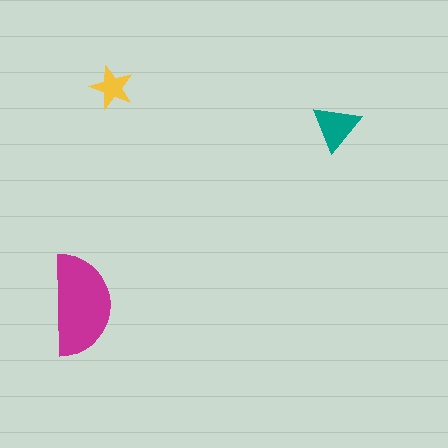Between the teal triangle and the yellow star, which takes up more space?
The teal triangle.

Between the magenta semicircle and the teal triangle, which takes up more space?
The magenta semicircle.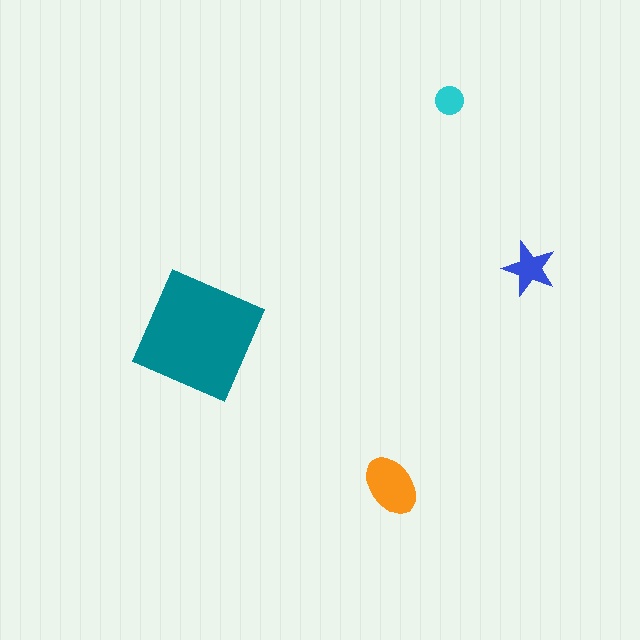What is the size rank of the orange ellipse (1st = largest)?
2nd.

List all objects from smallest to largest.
The cyan circle, the blue star, the orange ellipse, the teal square.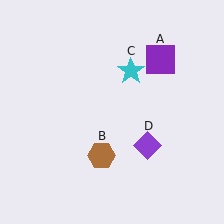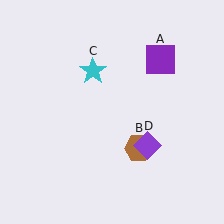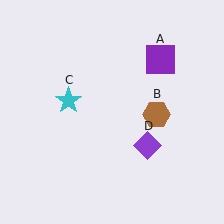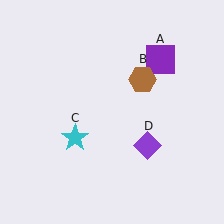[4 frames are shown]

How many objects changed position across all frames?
2 objects changed position: brown hexagon (object B), cyan star (object C).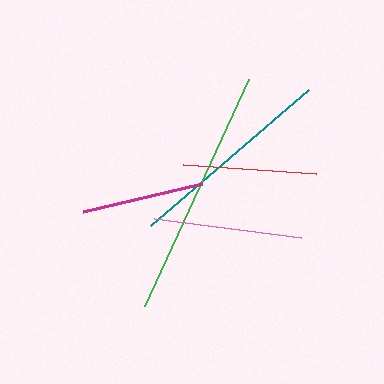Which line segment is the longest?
The green line is the longest at approximately 250 pixels.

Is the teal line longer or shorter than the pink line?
The teal line is longer than the pink line.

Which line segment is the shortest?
The magenta line is the shortest at approximately 122 pixels.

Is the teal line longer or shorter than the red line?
The teal line is longer than the red line.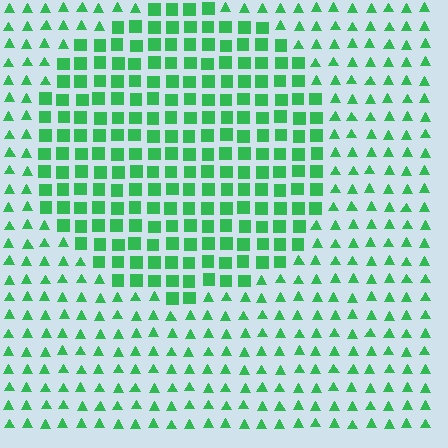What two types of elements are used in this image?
The image uses squares inside the circle region and triangles outside it.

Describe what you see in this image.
The image is filled with small green elements arranged in a uniform grid. A circle-shaped region contains squares, while the surrounding area contains triangles. The boundary is defined purely by the change in element shape.